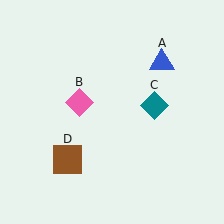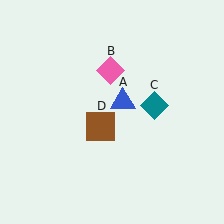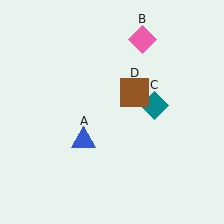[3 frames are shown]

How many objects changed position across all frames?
3 objects changed position: blue triangle (object A), pink diamond (object B), brown square (object D).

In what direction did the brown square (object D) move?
The brown square (object D) moved up and to the right.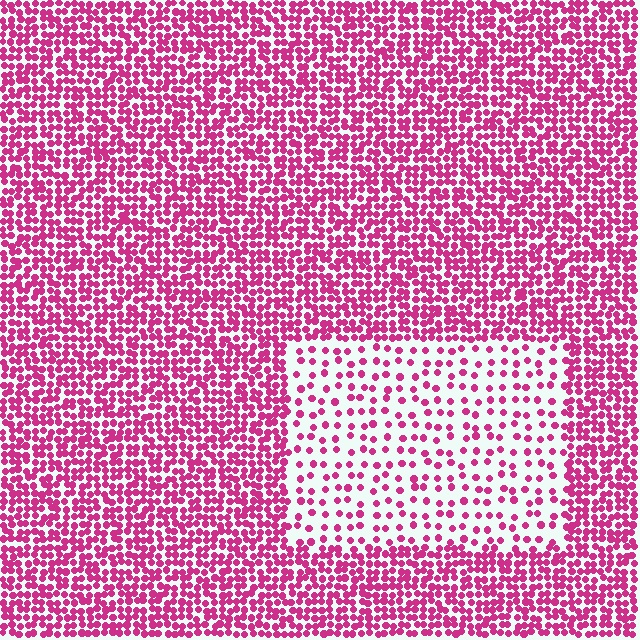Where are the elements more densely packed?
The elements are more densely packed outside the rectangle boundary.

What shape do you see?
I see a rectangle.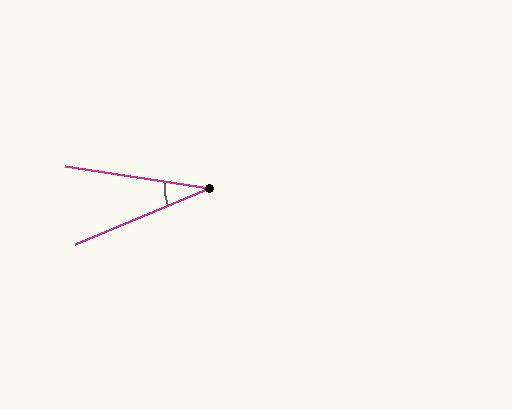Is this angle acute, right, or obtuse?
It is acute.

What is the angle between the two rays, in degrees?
Approximately 31 degrees.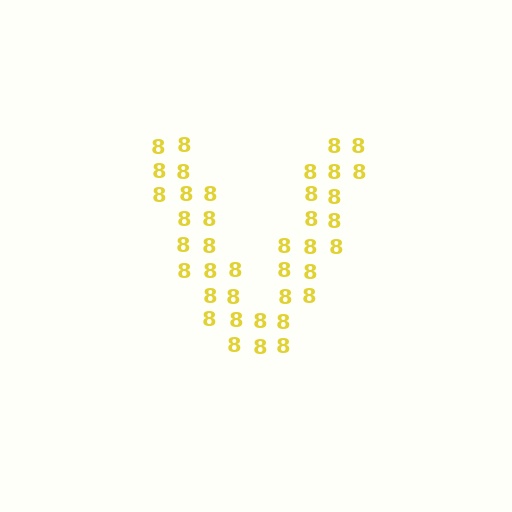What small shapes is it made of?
It is made of small digit 8's.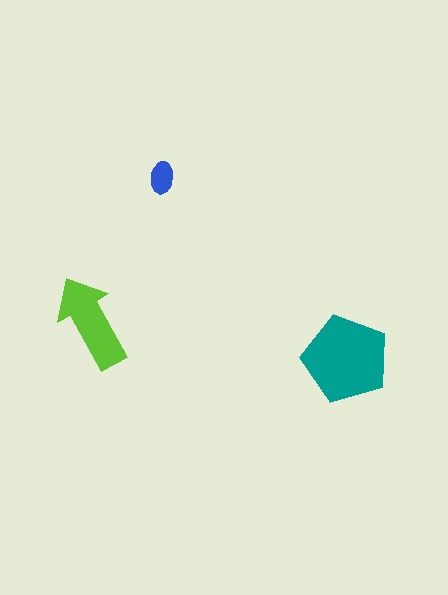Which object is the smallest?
The blue ellipse.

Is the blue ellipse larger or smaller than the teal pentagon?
Smaller.